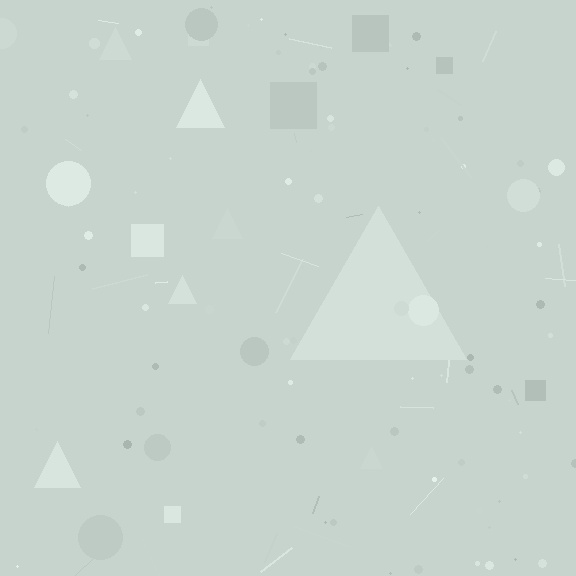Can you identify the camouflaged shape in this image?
The camouflaged shape is a triangle.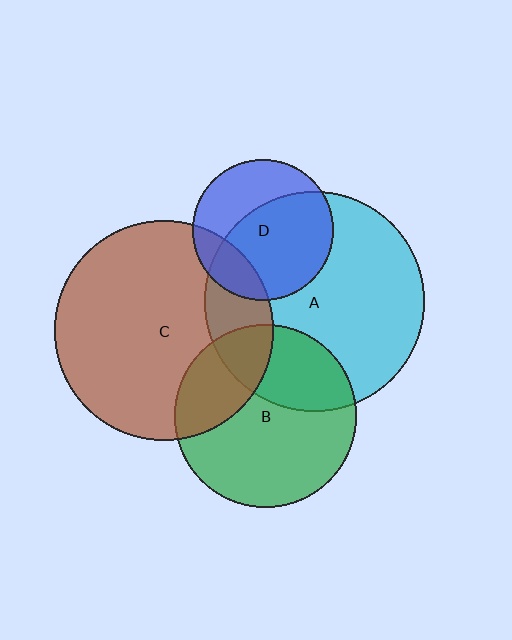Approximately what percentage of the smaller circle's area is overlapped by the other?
Approximately 20%.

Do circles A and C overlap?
Yes.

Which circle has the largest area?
Circle A (cyan).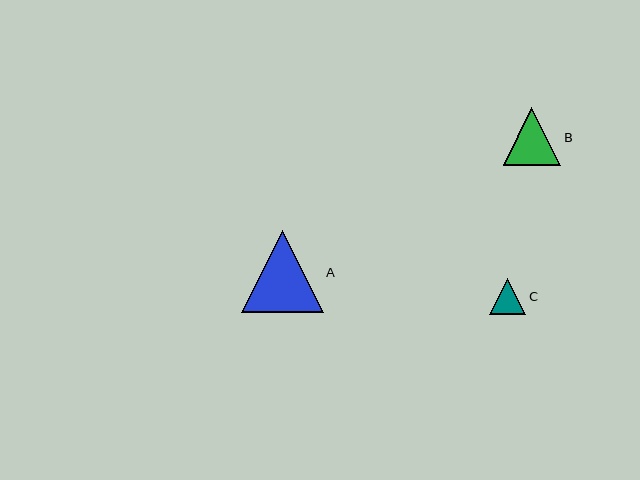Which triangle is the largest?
Triangle A is the largest with a size of approximately 82 pixels.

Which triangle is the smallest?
Triangle C is the smallest with a size of approximately 36 pixels.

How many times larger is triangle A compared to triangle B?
Triangle A is approximately 1.4 times the size of triangle B.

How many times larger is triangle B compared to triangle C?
Triangle B is approximately 1.6 times the size of triangle C.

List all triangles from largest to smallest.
From largest to smallest: A, B, C.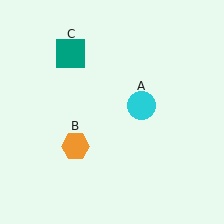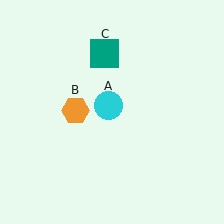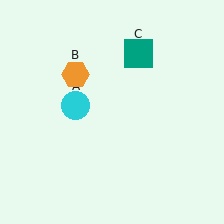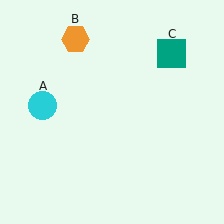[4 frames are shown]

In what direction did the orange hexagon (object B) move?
The orange hexagon (object B) moved up.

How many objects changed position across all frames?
3 objects changed position: cyan circle (object A), orange hexagon (object B), teal square (object C).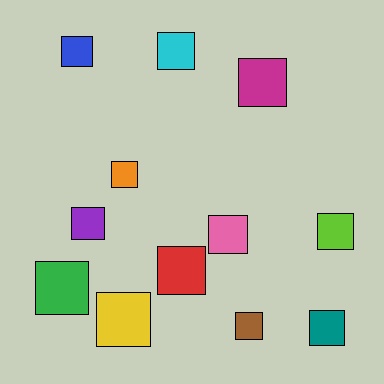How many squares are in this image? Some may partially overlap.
There are 12 squares.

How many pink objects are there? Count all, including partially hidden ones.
There is 1 pink object.